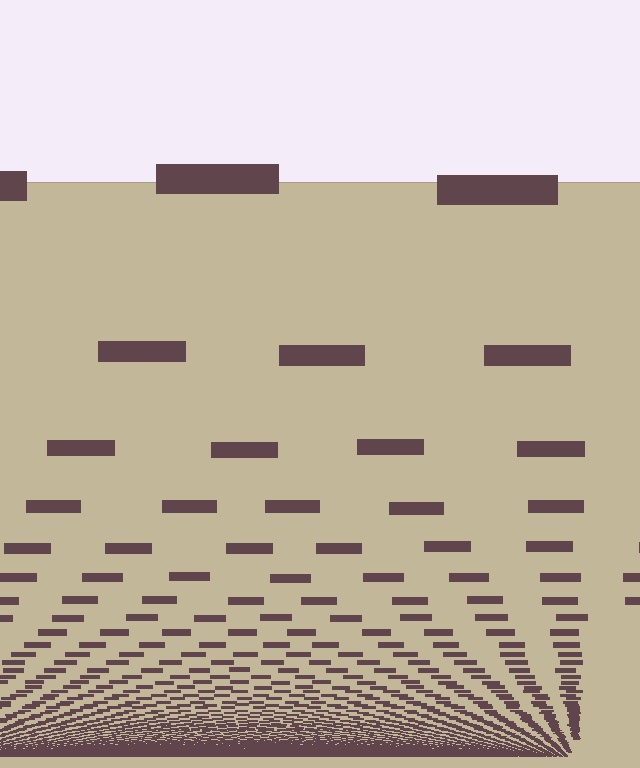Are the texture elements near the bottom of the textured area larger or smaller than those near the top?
Smaller. The gradient is inverted — elements near the bottom are smaller and denser.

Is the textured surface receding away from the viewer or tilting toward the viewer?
The surface appears to tilt toward the viewer. Texture elements get larger and sparser toward the top.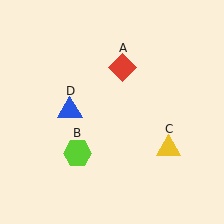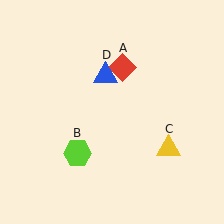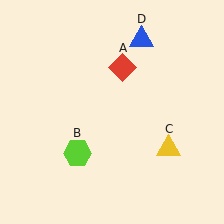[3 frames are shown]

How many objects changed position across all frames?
1 object changed position: blue triangle (object D).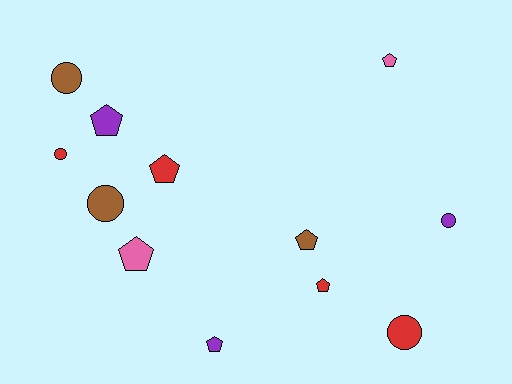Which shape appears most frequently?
Pentagon, with 7 objects.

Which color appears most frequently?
Red, with 4 objects.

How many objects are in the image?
There are 12 objects.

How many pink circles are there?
There are no pink circles.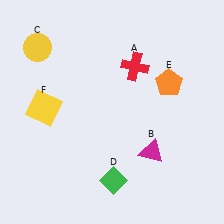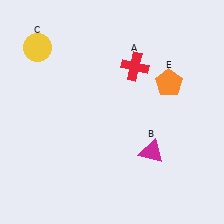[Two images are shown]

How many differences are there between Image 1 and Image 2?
There are 2 differences between the two images.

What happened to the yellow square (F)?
The yellow square (F) was removed in Image 2. It was in the top-left area of Image 1.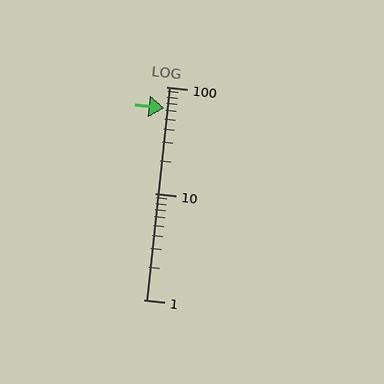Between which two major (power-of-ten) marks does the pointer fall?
The pointer is between 10 and 100.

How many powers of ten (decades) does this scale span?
The scale spans 2 decades, from 1 to 100.